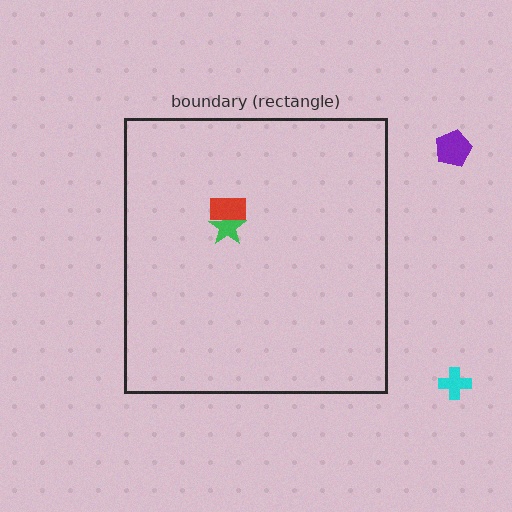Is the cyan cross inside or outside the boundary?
Outside.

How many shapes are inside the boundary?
2 inside, 2 outside.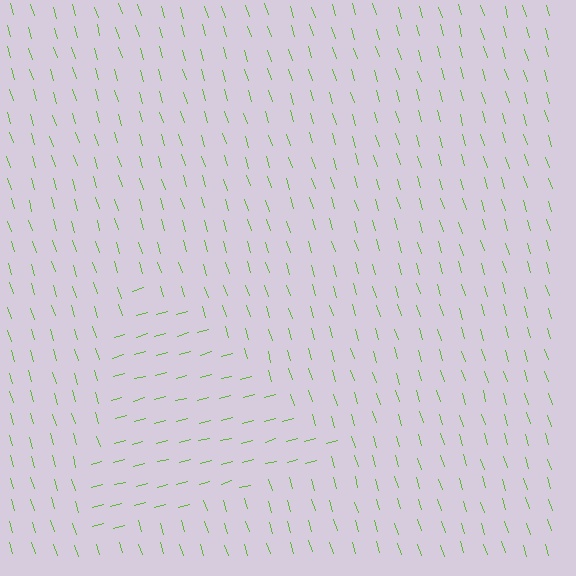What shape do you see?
I see a triangle.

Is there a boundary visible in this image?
Yes, there is a texture boundary formed by a change in line orientation.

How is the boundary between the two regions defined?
The boundary is defined purely by a change in line orientation (approximately 88 degrees difference). All lines are the same color and thickness.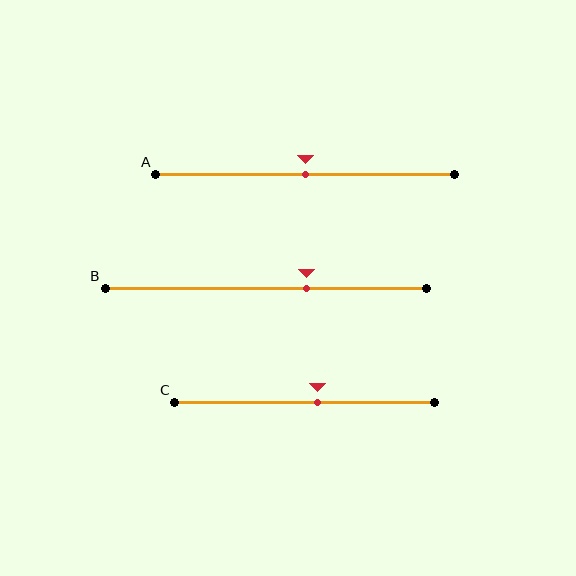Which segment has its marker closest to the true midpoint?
Segment A has its marker closest to the true midpoint.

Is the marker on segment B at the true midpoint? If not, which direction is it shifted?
No, the marker on segment B is shifted to the right by about 13% of the segment length.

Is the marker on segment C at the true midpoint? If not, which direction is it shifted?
No, the marker on segment C is shifted to the right by about 5% of the segment length.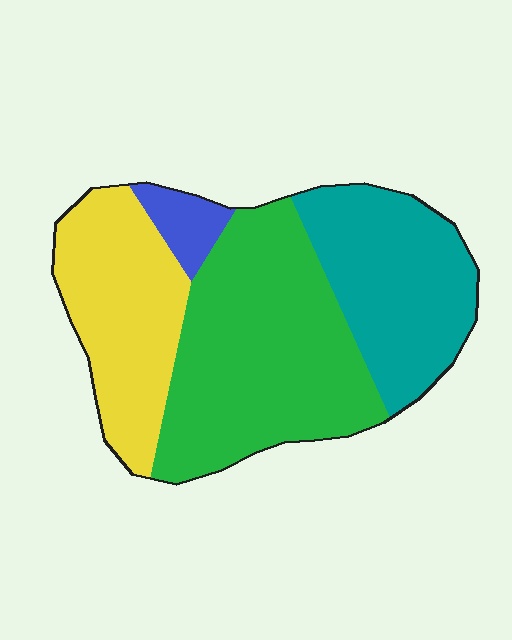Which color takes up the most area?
Green, at roughly 40%.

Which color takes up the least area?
Blue, at roughly 5%.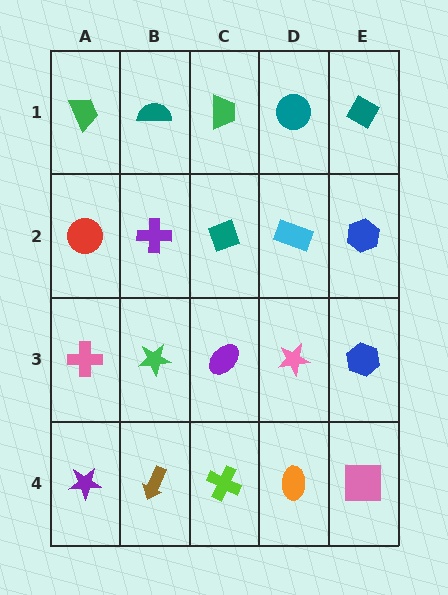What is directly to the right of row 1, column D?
A teal diamond.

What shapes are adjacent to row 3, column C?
A teal diamond (row 2, column C), a lime cross (row 4, column C), a green star (row 3, column B), a pink star (row 3, column D).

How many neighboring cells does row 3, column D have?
4.